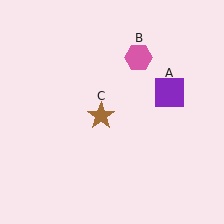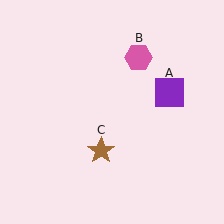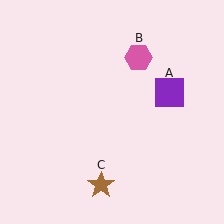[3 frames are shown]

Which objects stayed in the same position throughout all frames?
Purple square (object A) and pink hexagon (object B) remained stationary.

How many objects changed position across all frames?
1 object changed position: brown star (object C).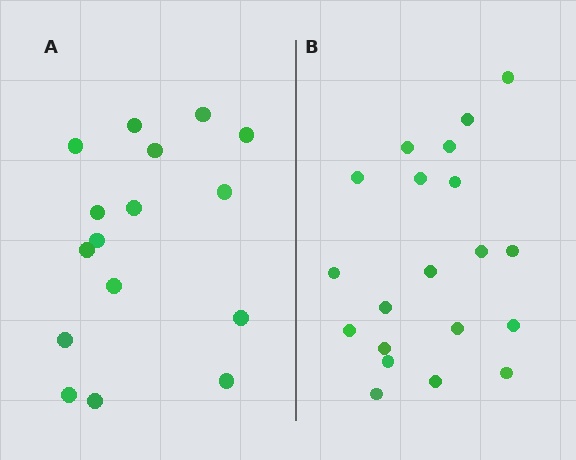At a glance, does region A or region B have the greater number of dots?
Region B (the right region) has more dots.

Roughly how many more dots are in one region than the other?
Region B has about 4 more dots than region A.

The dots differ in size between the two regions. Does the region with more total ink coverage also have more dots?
No. Region A has more total ink coverage because its dots are larger, but region B actually contains more individual dots. Total area can be misleading — the number of items is what matters here.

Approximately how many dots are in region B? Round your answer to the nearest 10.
About 20 dots.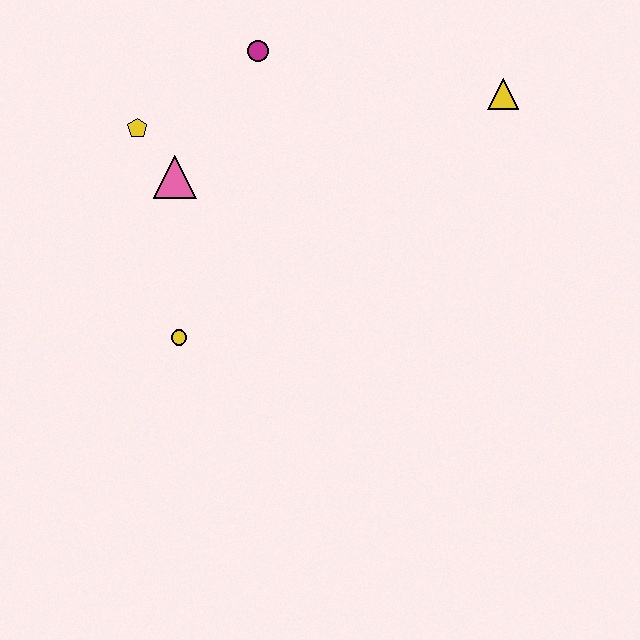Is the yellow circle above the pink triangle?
No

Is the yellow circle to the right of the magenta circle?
No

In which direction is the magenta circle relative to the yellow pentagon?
The magenta circle is to the right of the yellow pentagon.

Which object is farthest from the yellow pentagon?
The yellow triangle is farthest from the yellow pentagon.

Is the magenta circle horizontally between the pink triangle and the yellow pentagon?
No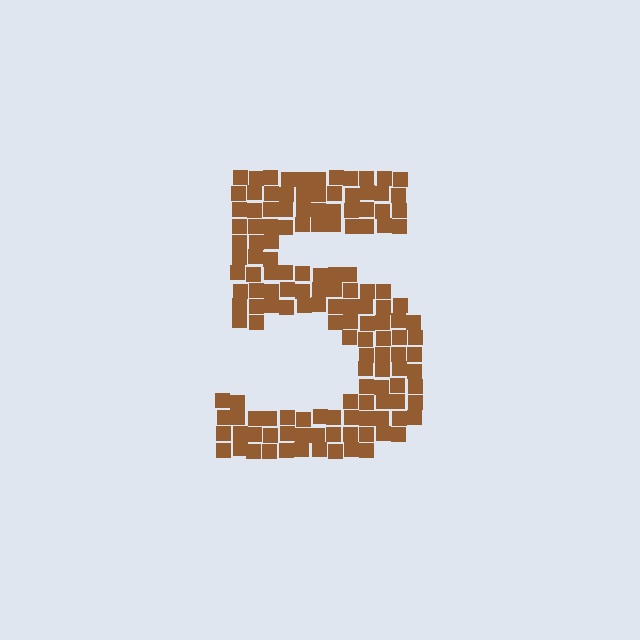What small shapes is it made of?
It is made of small squares.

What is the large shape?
The large shape is the digit 5.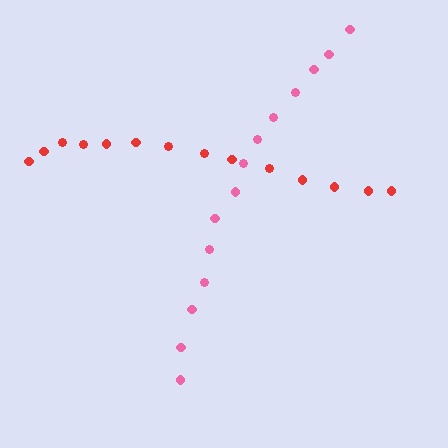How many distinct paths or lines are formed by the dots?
There are 2 distinct paths.